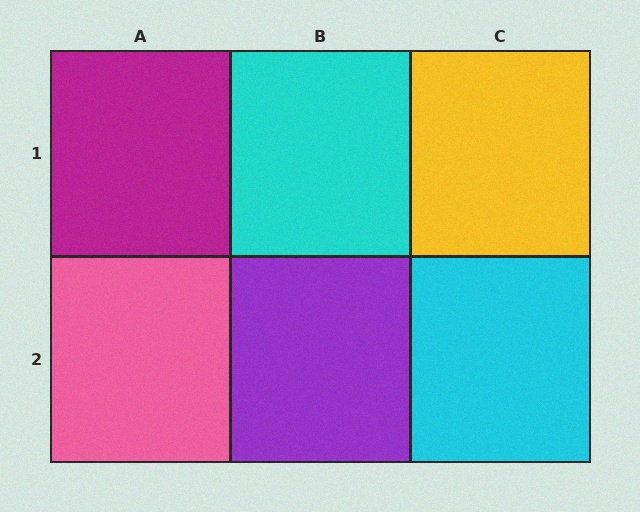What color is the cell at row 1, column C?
Yellow.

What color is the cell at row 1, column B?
Cyan.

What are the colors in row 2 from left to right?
Pink, purple, cyan.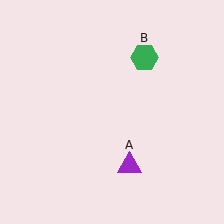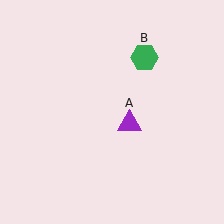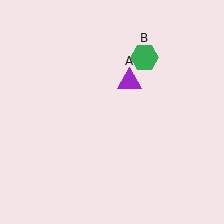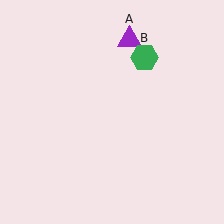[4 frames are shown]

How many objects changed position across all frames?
1 object changed position: purple triangle (object A).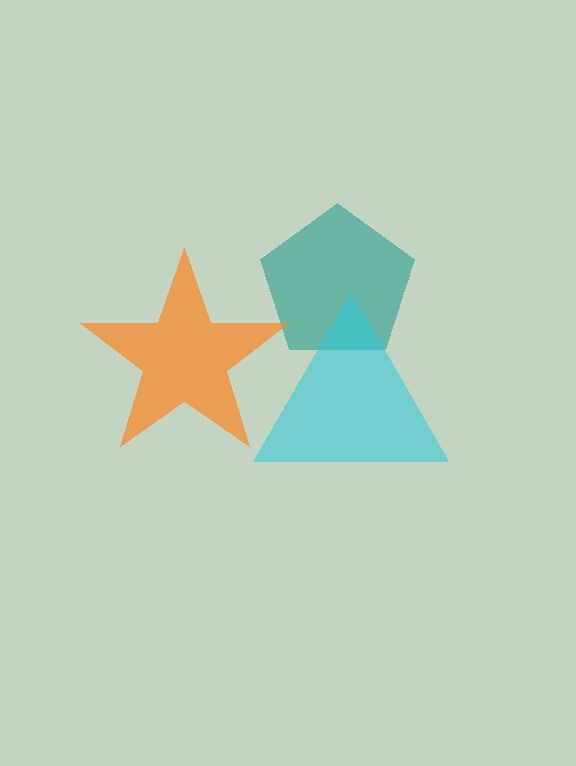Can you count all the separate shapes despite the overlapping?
Yes, there are 3 separate shapes.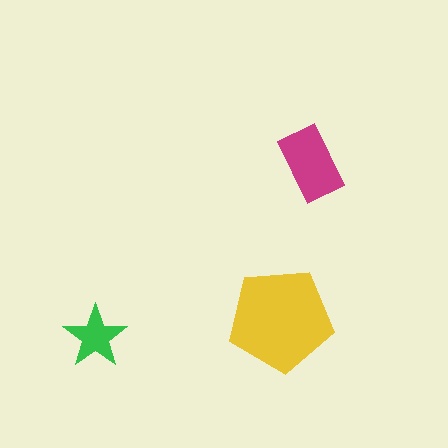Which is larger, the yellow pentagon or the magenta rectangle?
The yellow pentagon.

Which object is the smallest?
The green star.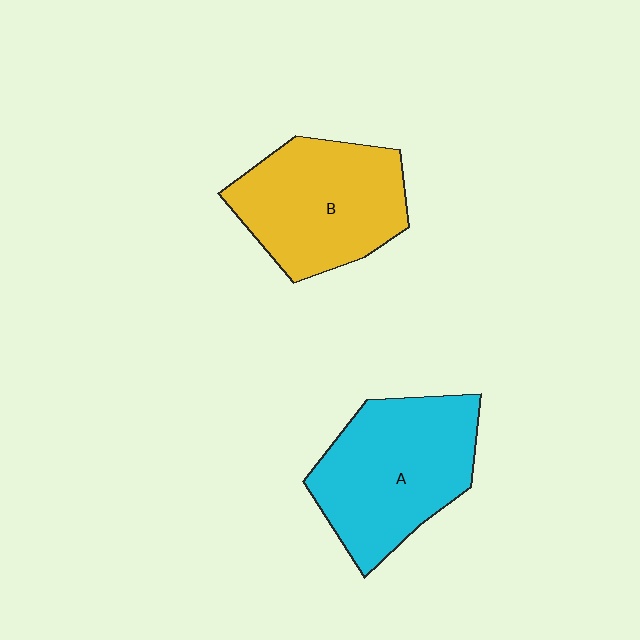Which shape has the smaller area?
Shape B (yellow).